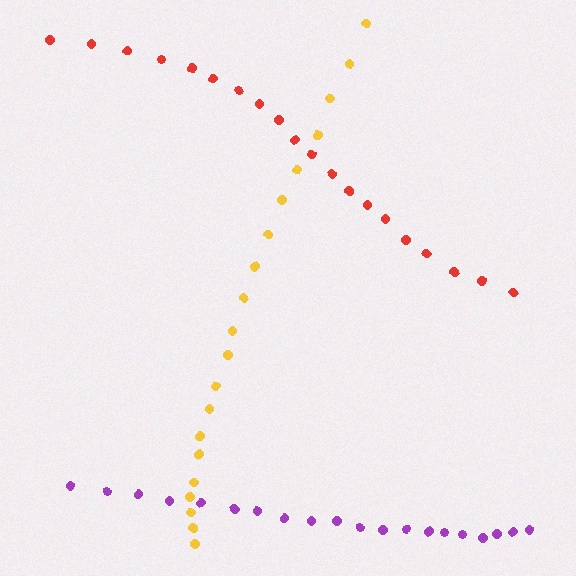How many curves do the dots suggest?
There are 3 distinct paths.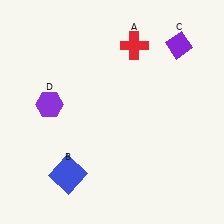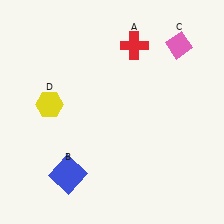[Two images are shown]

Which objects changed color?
C changed from purple to pink. D changed from purple to yellow.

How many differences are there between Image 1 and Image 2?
There are 2 differences between the two images.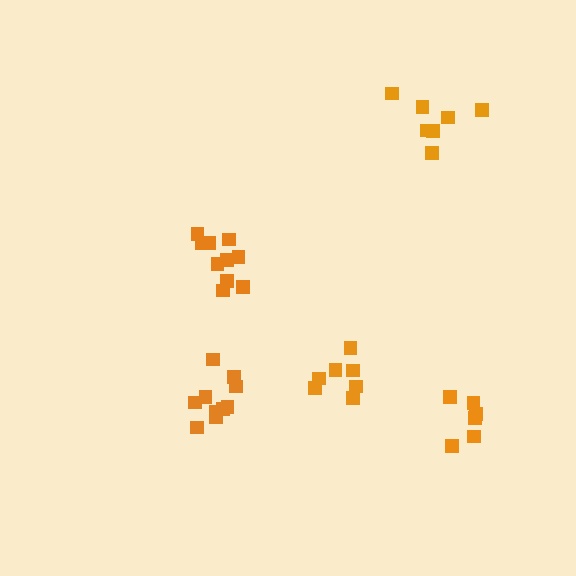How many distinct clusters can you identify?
There are 5 distinct clusters.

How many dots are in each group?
Group 1: 10 dots, Group 2: 7 dots, Group 3: 6 dots, Group 4: 7 dots, Group 5: 10 dots (40 total).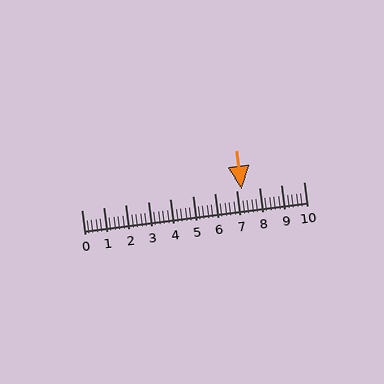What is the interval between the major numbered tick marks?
The major tick marks are spaced 1 units apart.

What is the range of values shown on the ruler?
The ruler shows values from 0 to 10.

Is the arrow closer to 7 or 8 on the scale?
The arrow is closer to 7.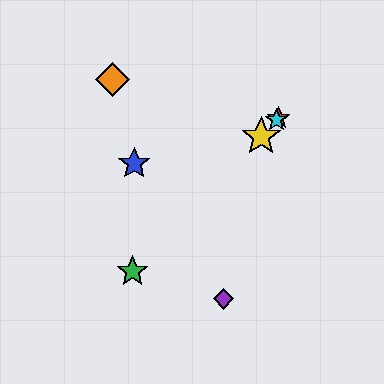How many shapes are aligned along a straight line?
4 shapes (the red star, the green star, the yellow star, the cyan star) are aligned along a straight line.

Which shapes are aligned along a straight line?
The red star, the green star, the yellow star, the cyan star are aligned along a straight line.